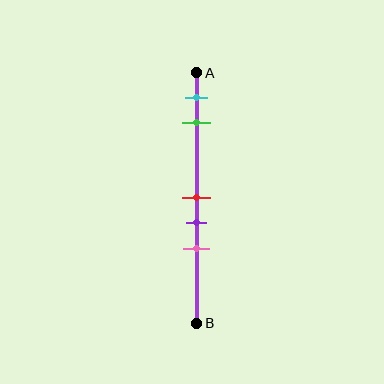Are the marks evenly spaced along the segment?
No, the marks are not evenly spaced.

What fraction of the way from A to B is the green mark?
The green mark is approximately 20% (0.2) of the way from A to B.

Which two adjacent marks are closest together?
The red and purple marks are the closest adjacent pair.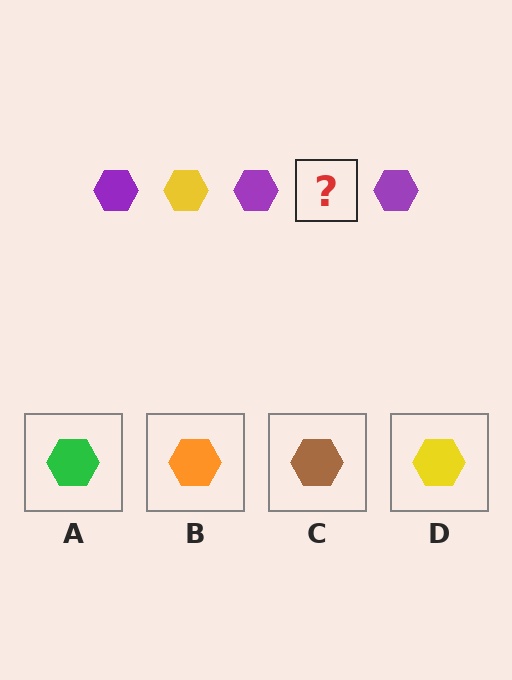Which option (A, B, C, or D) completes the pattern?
D.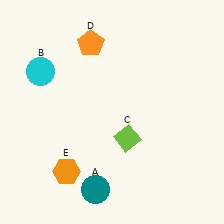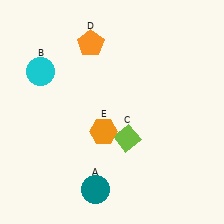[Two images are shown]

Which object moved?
The orange hexagon (E) moved up.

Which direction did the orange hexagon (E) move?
The orange hexagon (E) moved up.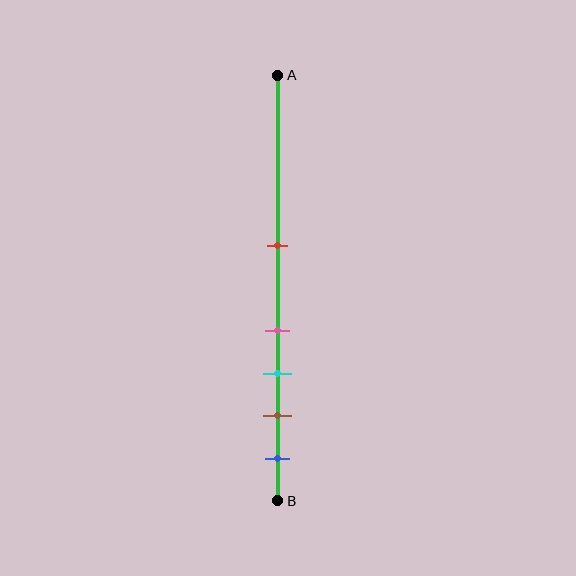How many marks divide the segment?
There are 5 marks dividing the segment.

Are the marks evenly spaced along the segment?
No, the marks are not evenly spaced.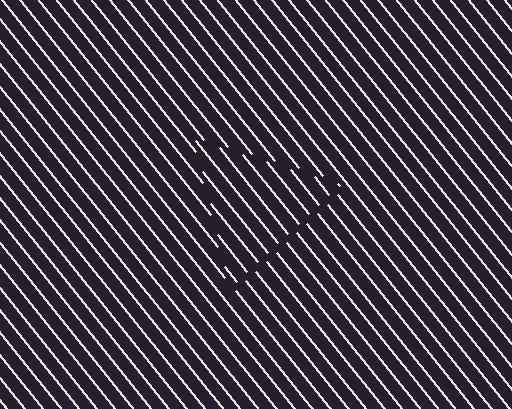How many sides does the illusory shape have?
3 sides — the line-ends trace a triangle.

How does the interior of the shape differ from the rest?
The interior of the shape contains the same grating, shifted by half a period — the contour is defined by the phase discontinuity where line-ends from the inner and outer gratings abut.